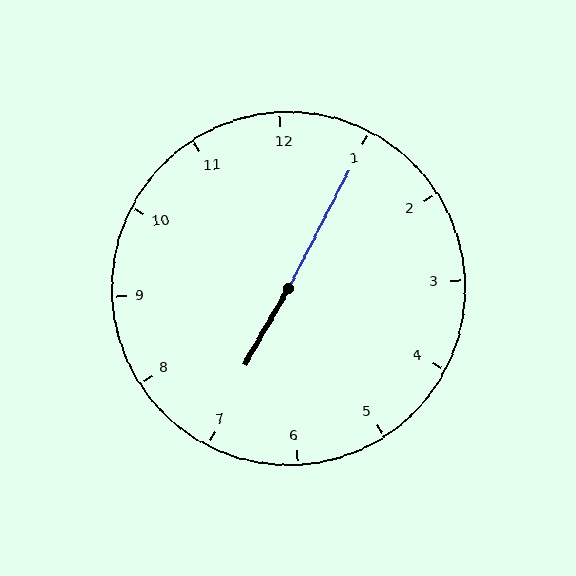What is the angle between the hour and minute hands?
Approximately 178 degrees.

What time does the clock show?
7:05.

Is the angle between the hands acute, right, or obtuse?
It is obtuse.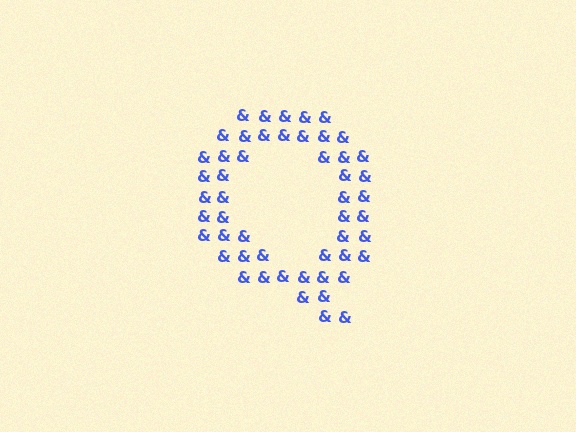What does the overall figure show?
The overall figure shows the letter Q.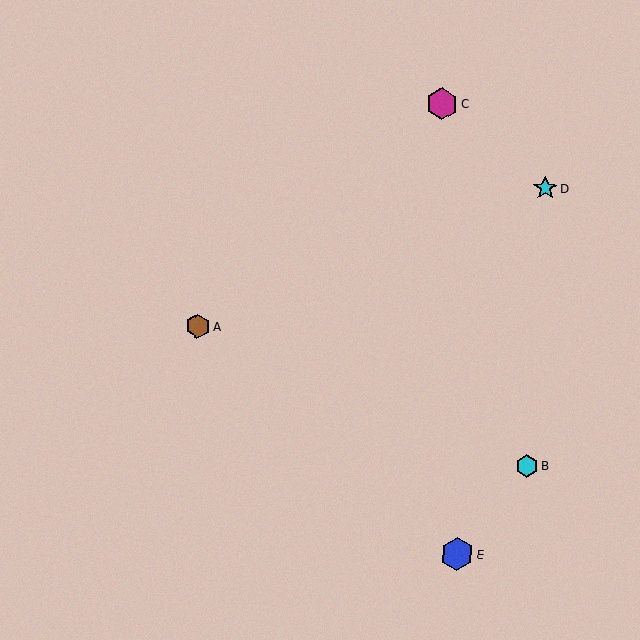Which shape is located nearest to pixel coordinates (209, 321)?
The brown hexagon (labeled A) at (198, 326) is nearest to that location.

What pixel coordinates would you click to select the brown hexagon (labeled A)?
Click at (198, 326) to select the brown hexagon A.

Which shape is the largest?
The blue hexagon (labeled E) is the largest.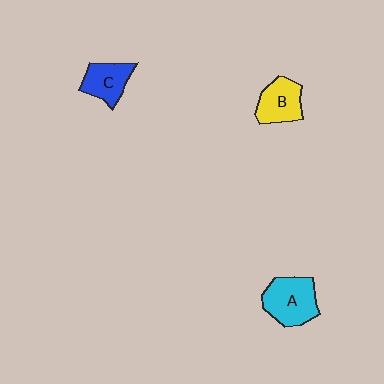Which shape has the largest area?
Shape A (cyan).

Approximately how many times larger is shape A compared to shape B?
Approximately 1.3 times.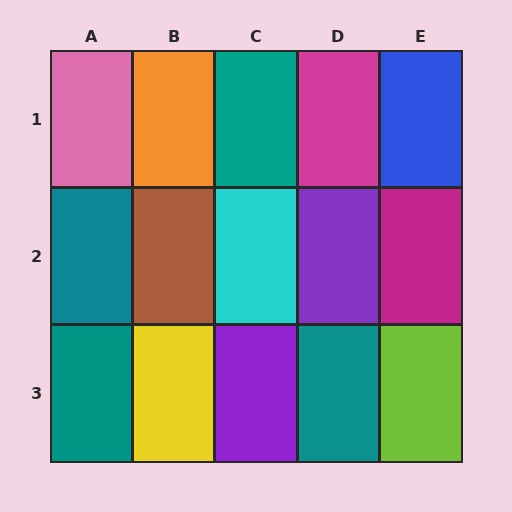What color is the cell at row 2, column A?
Teal.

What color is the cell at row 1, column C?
Teal.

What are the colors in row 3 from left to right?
Teal, yellow, purple, teal, lime.